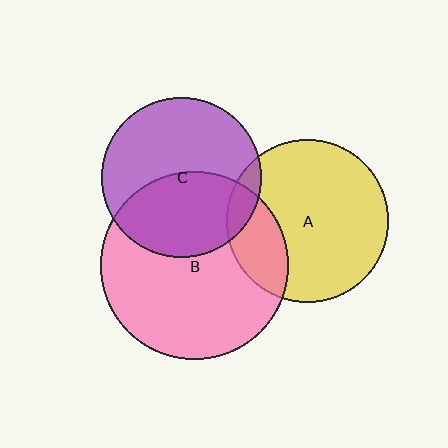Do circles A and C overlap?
Yes.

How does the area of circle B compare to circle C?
Approximately 1.4 times.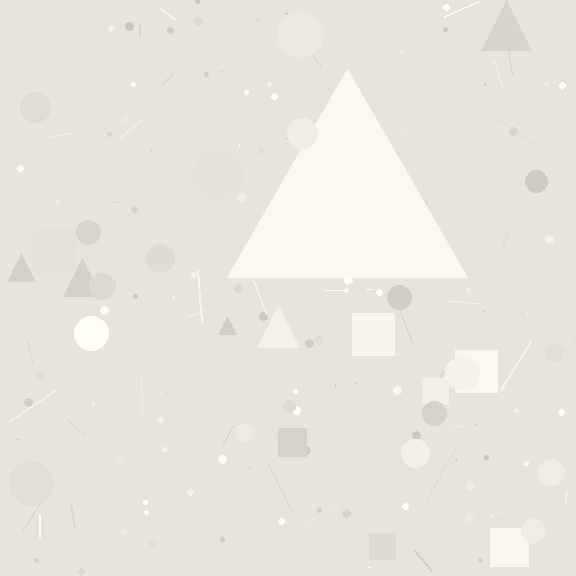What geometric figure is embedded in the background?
A triangle is embedded in the background.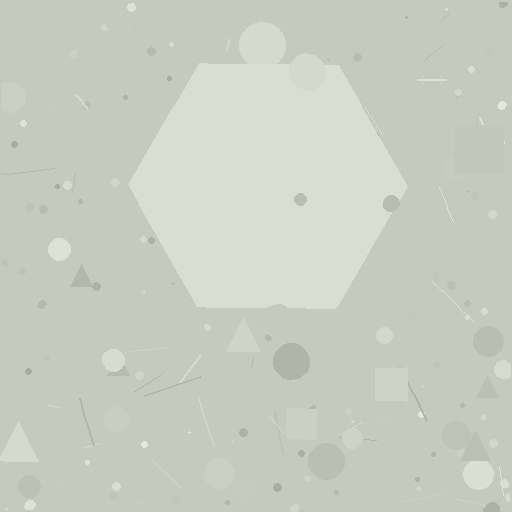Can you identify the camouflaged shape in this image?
The camouflaged shape is a hexagon.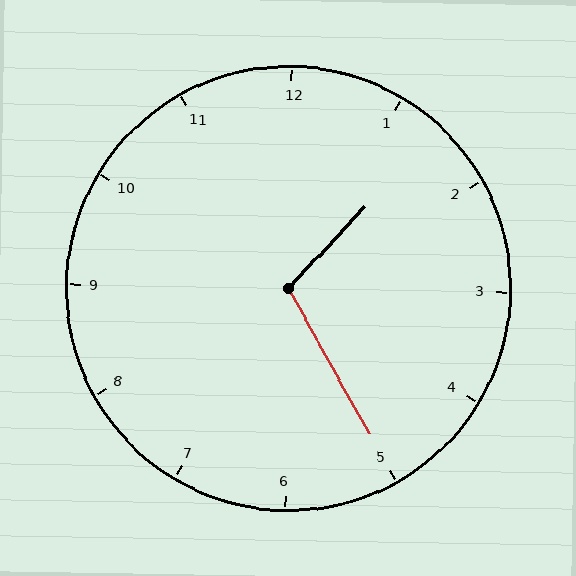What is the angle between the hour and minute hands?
Approximately 108 degrees.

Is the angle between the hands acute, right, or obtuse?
It is obtuse.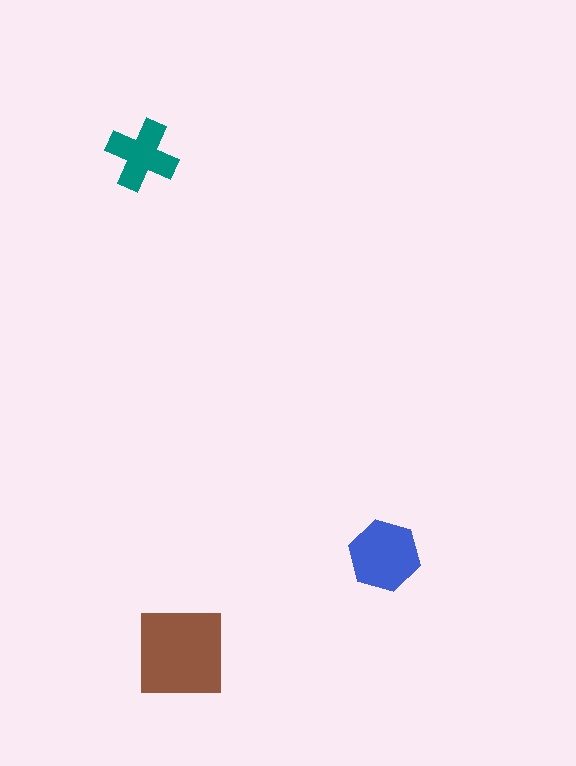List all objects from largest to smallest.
The brown square, the blue hexagon, the teal cross.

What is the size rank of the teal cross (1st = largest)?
3rd.